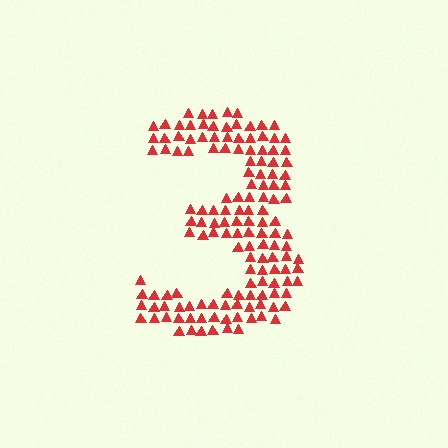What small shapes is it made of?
It is made of small triangles.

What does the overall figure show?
The overall figure shows the digit 3.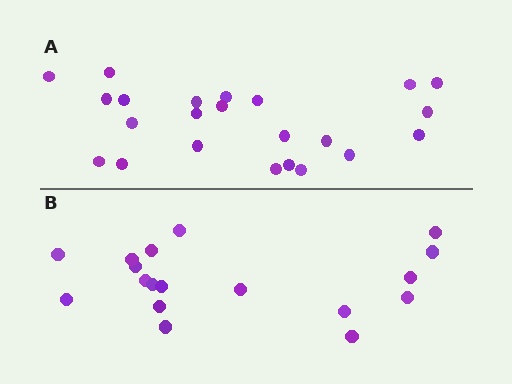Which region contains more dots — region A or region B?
Region A (the top region) has more dots.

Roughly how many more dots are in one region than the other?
Region A has about 5 more dots than region B.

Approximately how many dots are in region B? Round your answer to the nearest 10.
About 20 dots. (The exact count is 18, which rounds to 20.)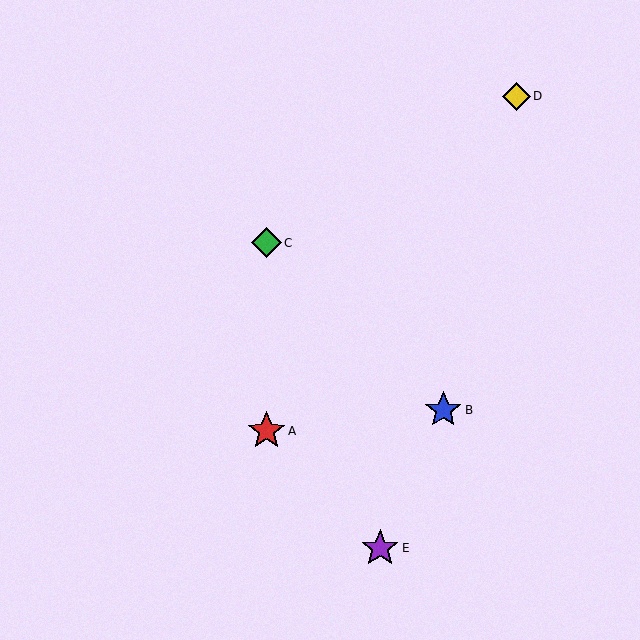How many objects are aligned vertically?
2 objects (A, C) are aligned vertically.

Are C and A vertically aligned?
Yes, both are at x≈266.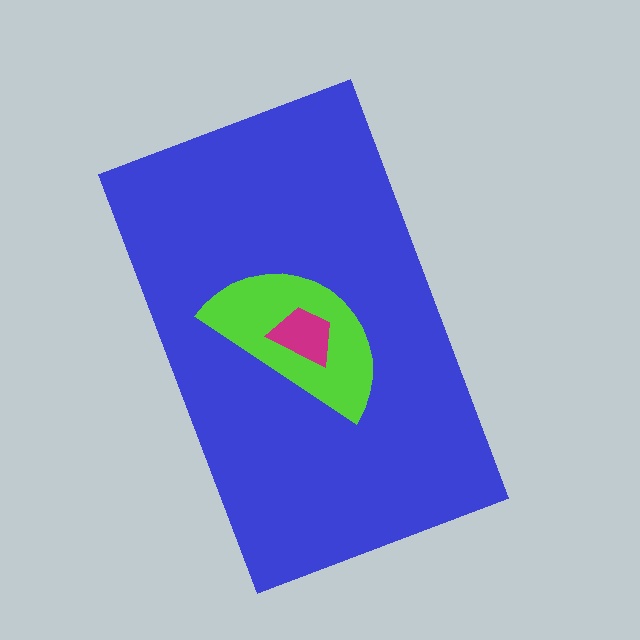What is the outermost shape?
The blue rectangle.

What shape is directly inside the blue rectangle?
The lime semicircle.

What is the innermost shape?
The magenta trapezoid.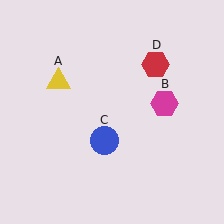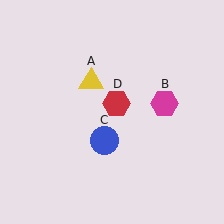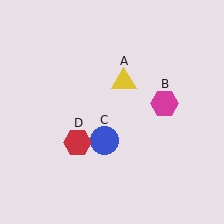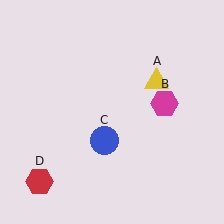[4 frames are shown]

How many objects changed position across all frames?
2 objects changed position: yellow triangle (object A), red hexagon (object D).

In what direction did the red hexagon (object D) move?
The red hexagon (object D) moved down and to the left.